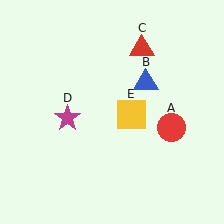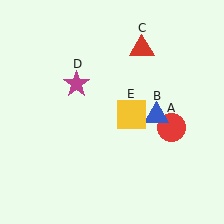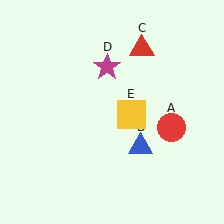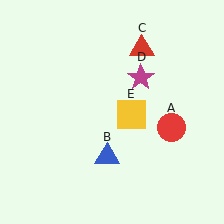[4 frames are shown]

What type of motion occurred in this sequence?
The blue triangle (object B), magenta star (object D) rotated clockwise around the center of the scene.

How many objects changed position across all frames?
2 objects changed position: blue triangle (object B), magenta star (object D).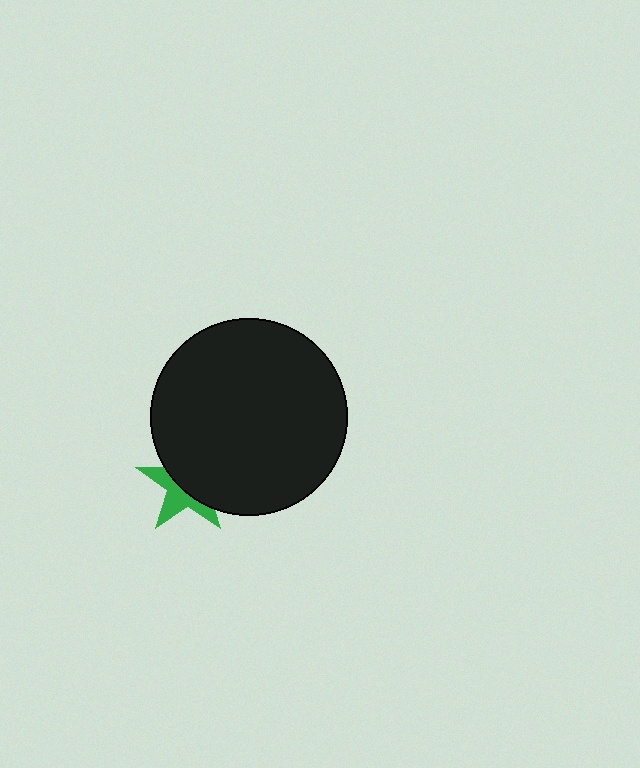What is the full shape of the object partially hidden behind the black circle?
The partially hidden object is a green star.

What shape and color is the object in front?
The object in front is a black circle.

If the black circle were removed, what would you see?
You would see the complete green star.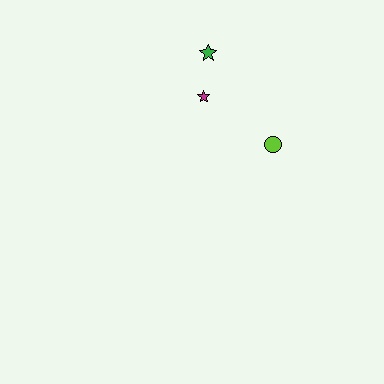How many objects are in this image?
There are 3 objects.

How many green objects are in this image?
There is 1 green object.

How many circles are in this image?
There is 1 circle.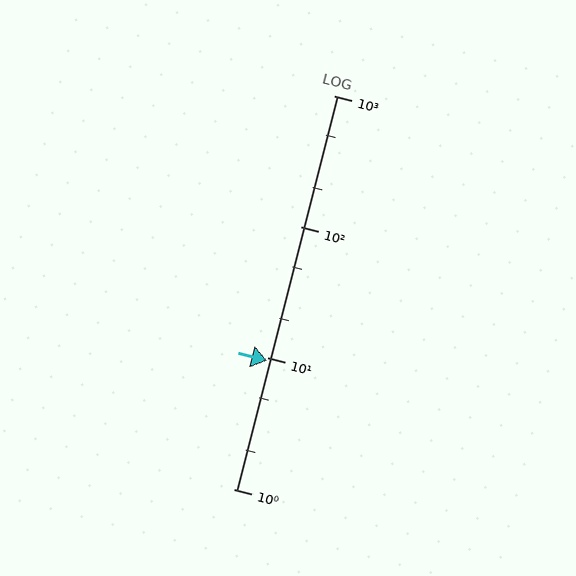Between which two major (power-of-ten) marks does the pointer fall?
The pointer is between 1 and 10.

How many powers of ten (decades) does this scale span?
The scale spans 3 decades, from 1 to 1000.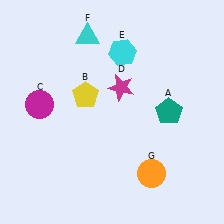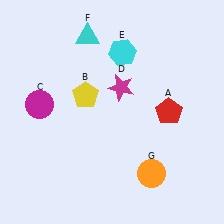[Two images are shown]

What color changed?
The pentagon (A) changed from teal in Image 1 to red in Image 2.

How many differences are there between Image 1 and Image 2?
There is 1 difference between the two images.